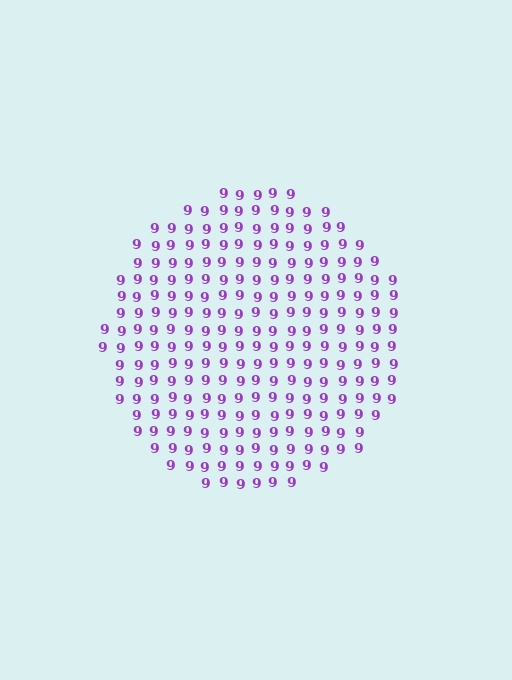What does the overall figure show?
The overall figure shows a circle.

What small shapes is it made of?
It is made of small digit 9's.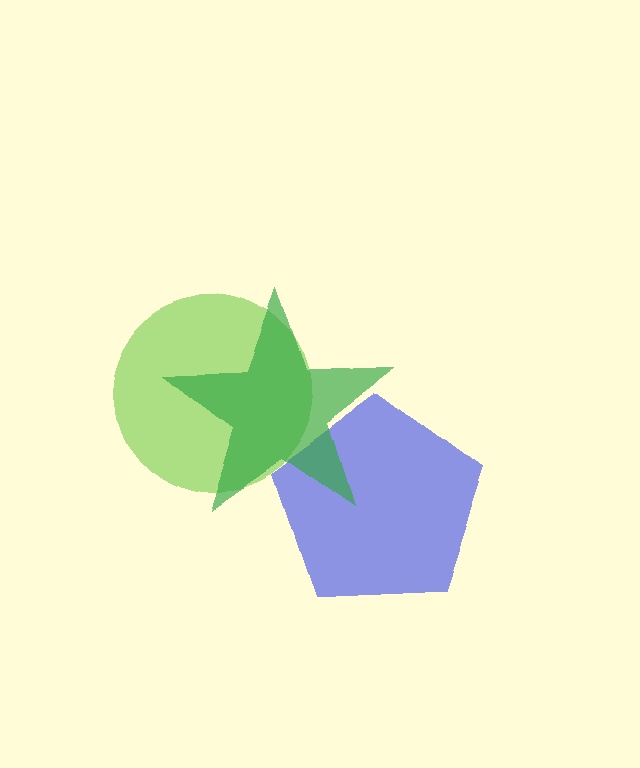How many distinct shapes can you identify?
There are 3 distinct shapes: a blue pentagon, a lime circle, a green star.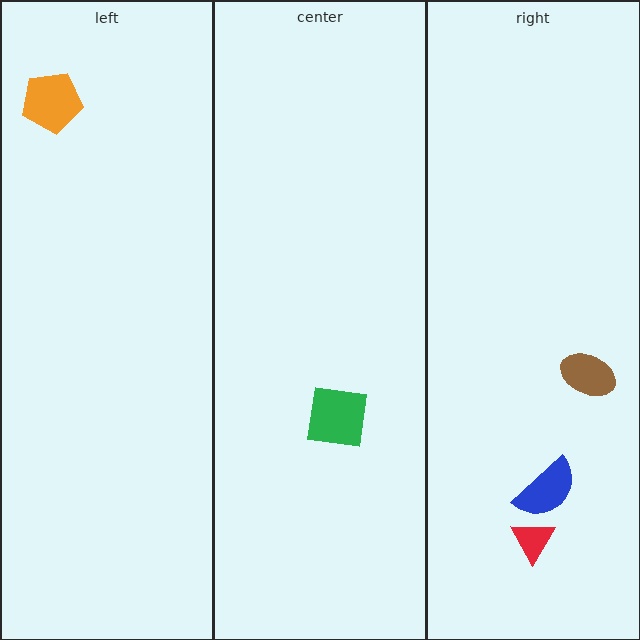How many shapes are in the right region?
3.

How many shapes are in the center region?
1.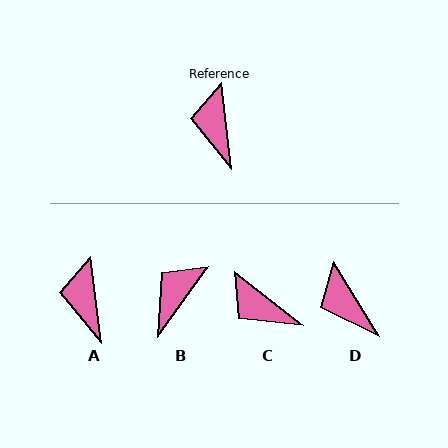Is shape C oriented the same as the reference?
No, it is off by about 45 degrees.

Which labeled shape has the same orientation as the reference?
A.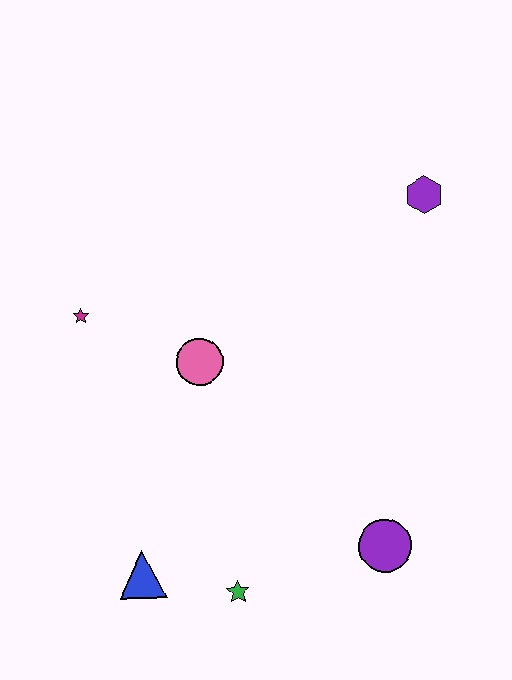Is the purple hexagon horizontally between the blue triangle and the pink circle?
No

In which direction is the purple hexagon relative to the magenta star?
The purple hexagon is to the right of the magenta star.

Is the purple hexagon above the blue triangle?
Yes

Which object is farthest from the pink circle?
The purple hexagon is farthest from the pink circle.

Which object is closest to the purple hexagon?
The pink circle is closest to the purple hexagon.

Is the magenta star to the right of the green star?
No